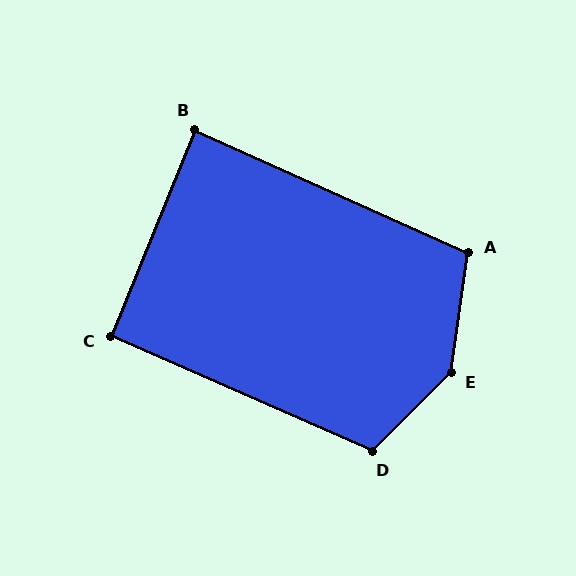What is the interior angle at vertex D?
Approximately 111 degrees (obtuse).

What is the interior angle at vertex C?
Approximately 92 degrees (approximately right).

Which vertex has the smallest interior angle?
B, at approximately 88 degrees.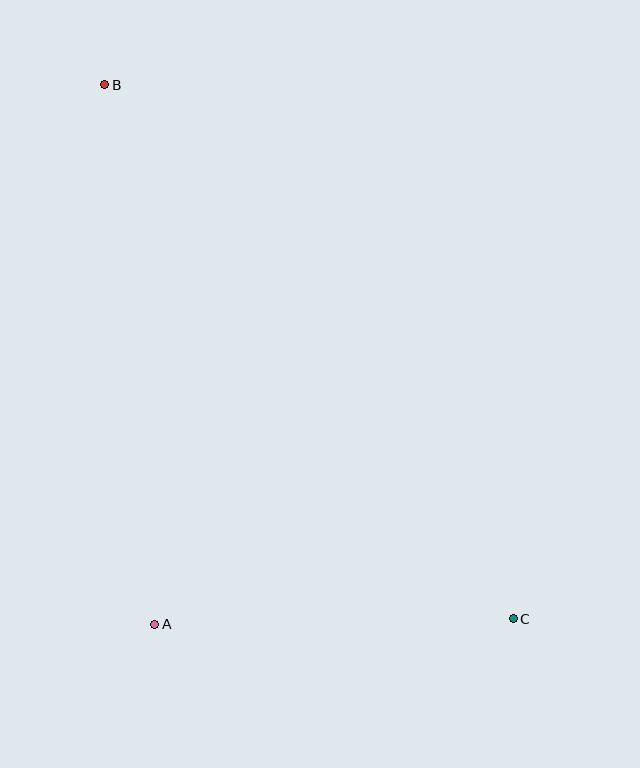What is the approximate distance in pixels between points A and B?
The distance between A and B is approximately 542 pixels.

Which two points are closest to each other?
Points A and C are closest to each other.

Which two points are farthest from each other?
Points B and C are farthest from each other.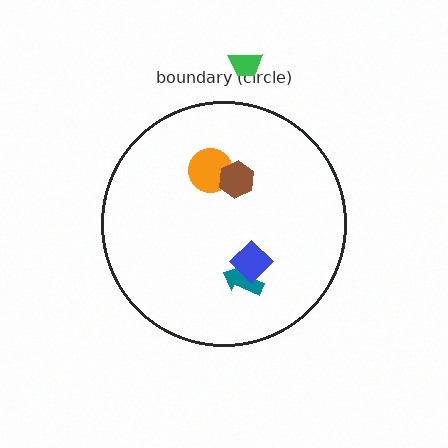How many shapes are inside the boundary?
4 inside, 1 outside.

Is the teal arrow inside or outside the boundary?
Inside.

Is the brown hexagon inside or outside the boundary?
Inside.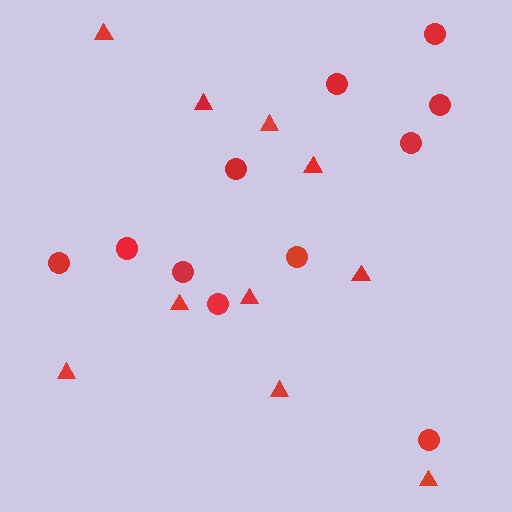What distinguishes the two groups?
There are 2 groups: one group of triangles (10) and one group of circles (11).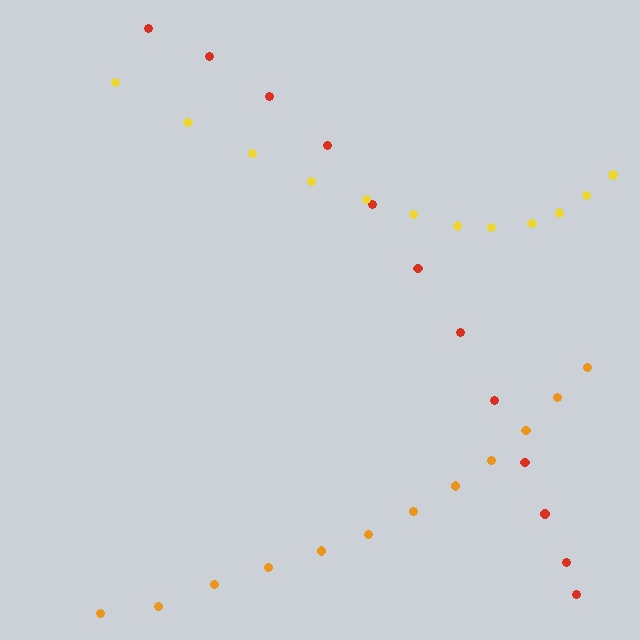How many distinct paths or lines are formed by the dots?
There are 3 distinct paths.